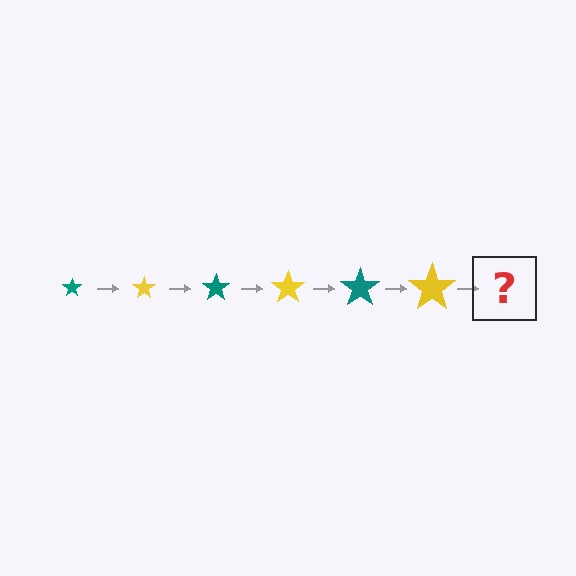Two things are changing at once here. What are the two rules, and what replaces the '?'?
The two rules are that the star grows larger each step and the color cycles through teal and yellow. The '?' should be a teal star, larger than the previous one.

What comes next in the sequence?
The next element should be a teal star, larger than the previous one.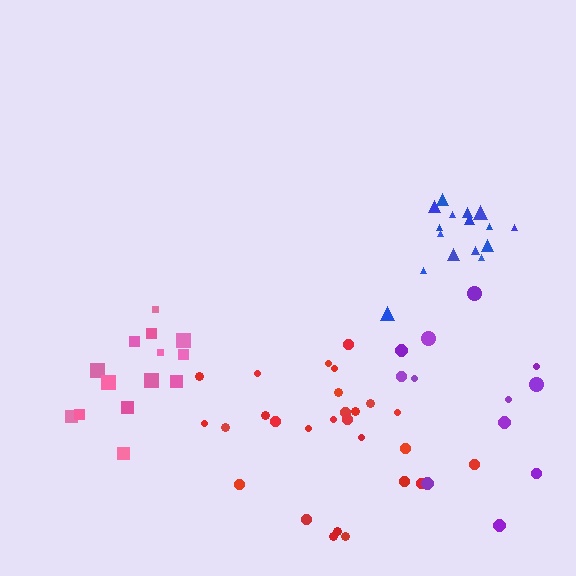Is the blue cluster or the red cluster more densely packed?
Blue.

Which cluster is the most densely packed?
Blue.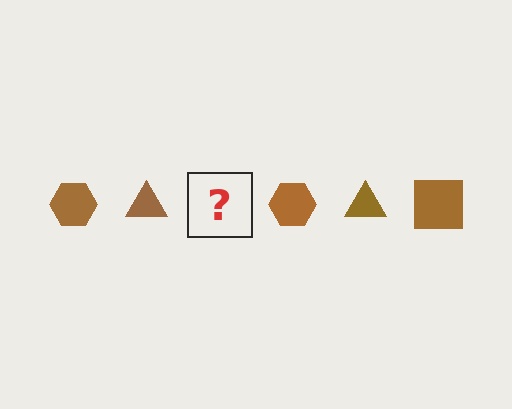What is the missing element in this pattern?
The missing element is a brown square.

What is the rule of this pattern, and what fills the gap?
The rule is that the pattern cycles through hexagon, triangle, square shapes in brown. The gap should be filled with a brown square.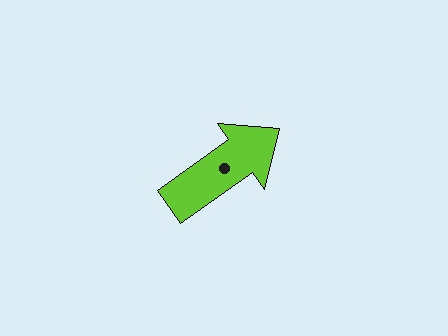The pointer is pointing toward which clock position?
Roughly 2 o'clock.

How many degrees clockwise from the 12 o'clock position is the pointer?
Approximately 55 degrees.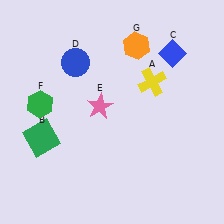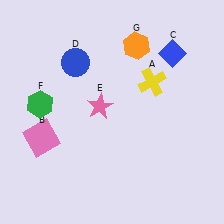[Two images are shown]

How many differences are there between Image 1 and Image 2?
There is 1 difference between the two images.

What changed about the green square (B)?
In Image 1, B is green. In Image 2, it changed to pink.